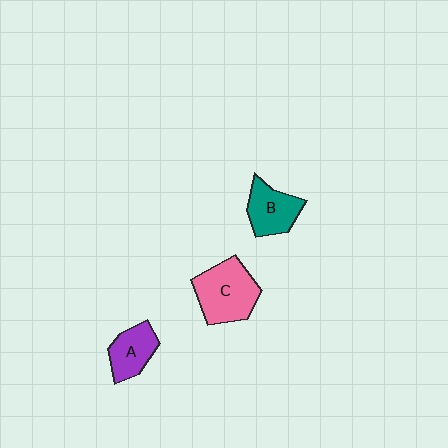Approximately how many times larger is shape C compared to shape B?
Approximately 1.4 times.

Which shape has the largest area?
Shape C (pink).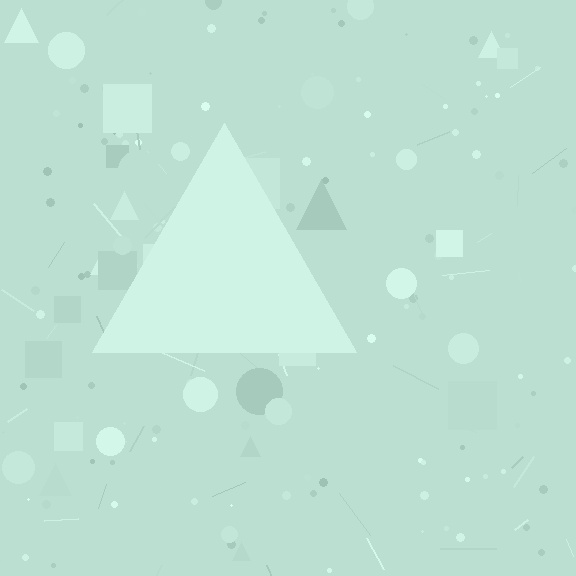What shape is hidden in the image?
A triangle is hidden in the image.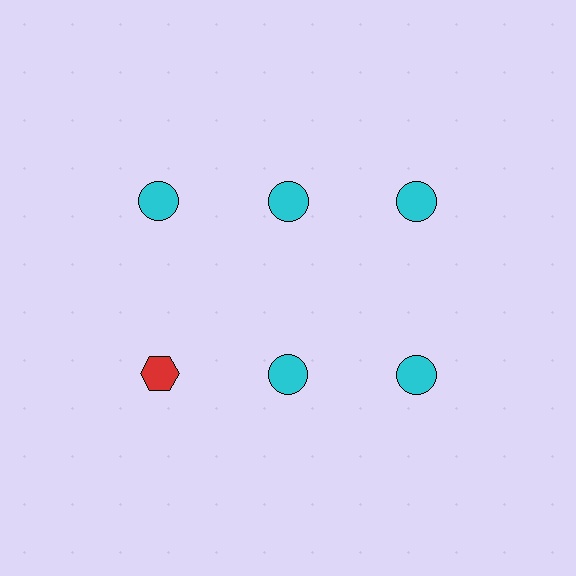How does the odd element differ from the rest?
It differs in both color (red instead of cyan) and shape (hexagon instead of circle).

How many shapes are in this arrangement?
There are 6 shapes arranged in a grid pattern.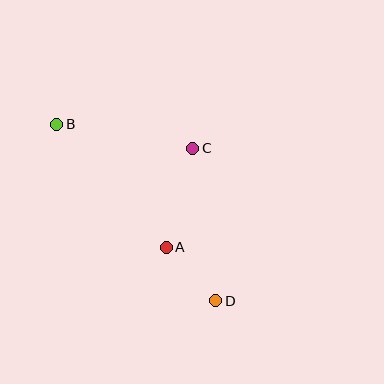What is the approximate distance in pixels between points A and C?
The distance between A and C is approximately 102 pixels.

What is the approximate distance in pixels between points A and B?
The distance between A and B is approximately 164 pixels.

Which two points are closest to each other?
Points A and D are closest to each other.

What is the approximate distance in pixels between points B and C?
The distance between B and C is approximately 138 pixels.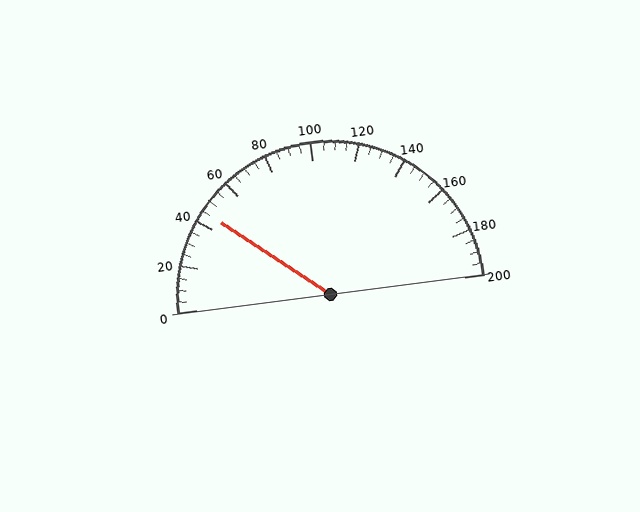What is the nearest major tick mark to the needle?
The nearest major tick mark is 40.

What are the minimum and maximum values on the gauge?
The gauge ranges from 0 to 200.